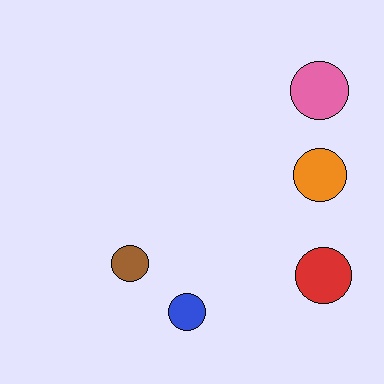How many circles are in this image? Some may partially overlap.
There are 5 circles.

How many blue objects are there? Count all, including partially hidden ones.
There is 1 blue object.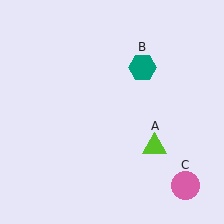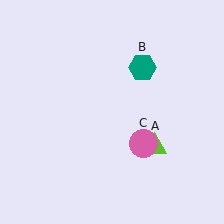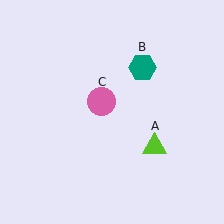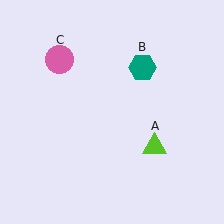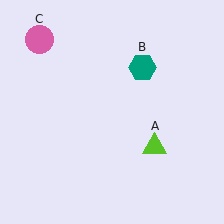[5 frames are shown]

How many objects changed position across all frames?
1 object changed position: pink circle (object C).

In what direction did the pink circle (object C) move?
The pink circle (object C) moved up and to the left.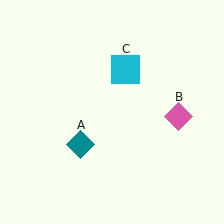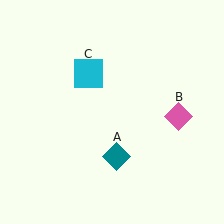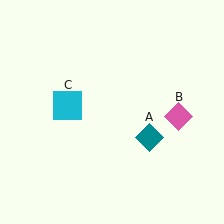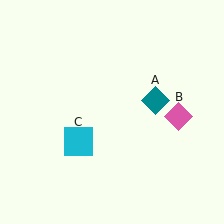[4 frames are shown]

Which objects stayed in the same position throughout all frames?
Pink diamond (object B) remained stationary.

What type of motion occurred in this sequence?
The teal diamond (object A), cyan square (object C) rotated counterclockwise around the center of the scene.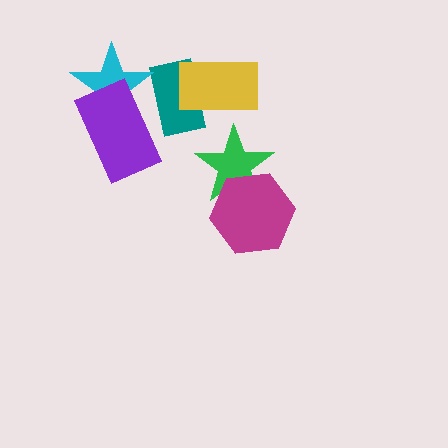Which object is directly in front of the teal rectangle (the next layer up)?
The cyan star is directly in front of the teal rectangle.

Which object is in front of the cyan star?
The purple rectangle is in front of the cyan star.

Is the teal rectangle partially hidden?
Yes, it is partially covered by another shape.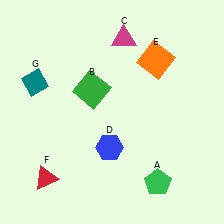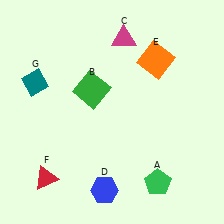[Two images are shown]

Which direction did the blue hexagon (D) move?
The blue hexagon (D) moved down.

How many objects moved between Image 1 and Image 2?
1 object moved between the two images.